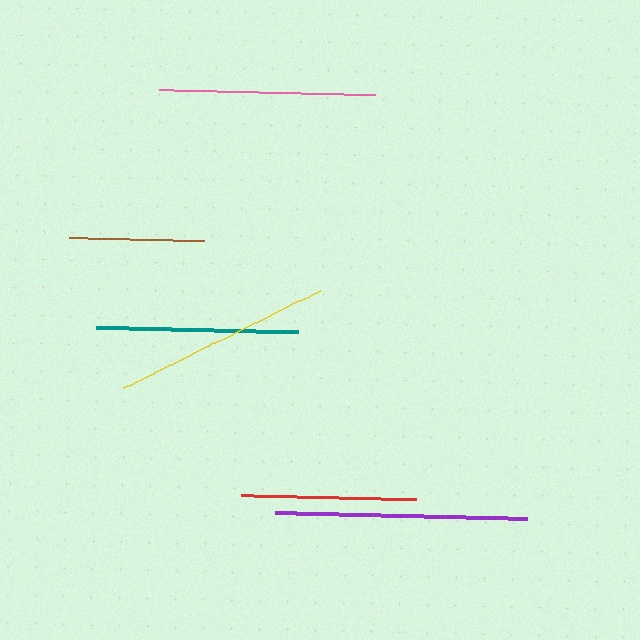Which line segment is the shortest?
The brown line is the shortest at approximately 135 pixels.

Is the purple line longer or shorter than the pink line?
The purple line is longer than the pink line.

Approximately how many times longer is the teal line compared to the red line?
The teal line is approximately 1.2 times the length of the red line.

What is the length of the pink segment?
The pink segment is approximately 216 pixels long.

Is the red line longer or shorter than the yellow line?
The yellow line is longer than the red line.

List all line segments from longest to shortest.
From longest to shortest: purple, yellow, pink, teal, red, brown.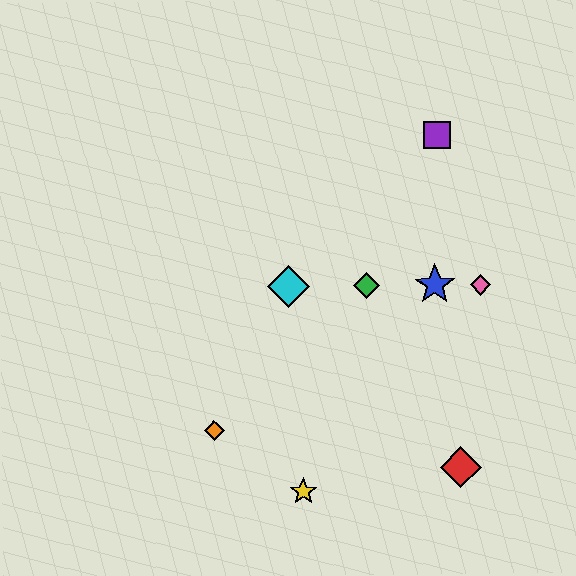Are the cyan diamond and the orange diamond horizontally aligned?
No, the cyan diamond is at y≈287 and the orange diamond is at y≈430.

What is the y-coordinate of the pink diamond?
The pink diamond is at y≈284.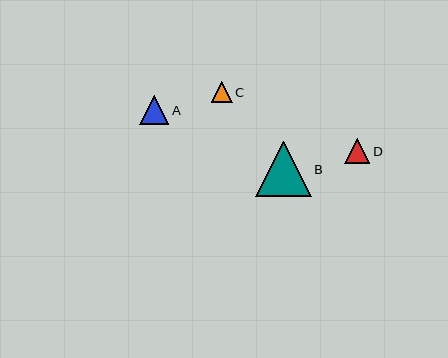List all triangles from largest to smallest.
From largest to smallest: B, A, D, C.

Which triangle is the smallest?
Triangle C is the smallest with a size of approximately 21 pixels.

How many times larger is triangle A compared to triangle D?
Triangle A is approximately 1.1 times the size of triangle D.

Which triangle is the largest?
Triangle B is the largest with a size of approximately 56 pixels.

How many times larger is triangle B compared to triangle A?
Triangle B is approximately 1.9 times the size of triangle A.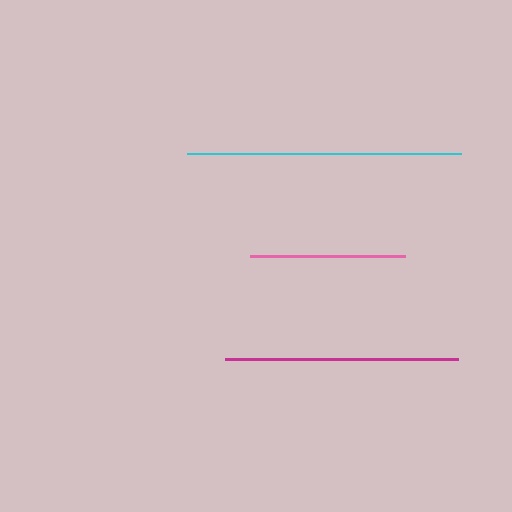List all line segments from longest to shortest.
From longest to shortest: cyan, magenta, pink.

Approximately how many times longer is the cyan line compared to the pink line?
The cyan line is approximately 1.8 times the length of the pink line.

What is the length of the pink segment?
The pink segment is approximately 156 pixels long.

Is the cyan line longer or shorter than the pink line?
The cyan line is longer than the pink line.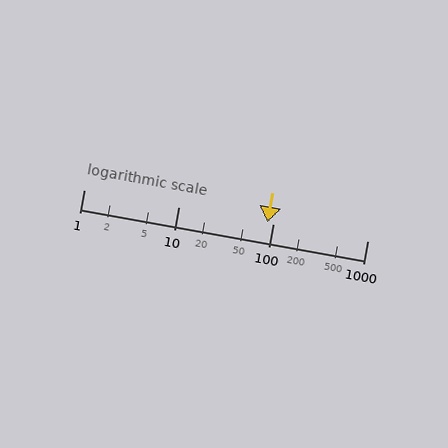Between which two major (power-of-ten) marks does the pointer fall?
The pointer is between 10 and 100.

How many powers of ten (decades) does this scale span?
The scale spans 3 decades, from 1 to 1000.